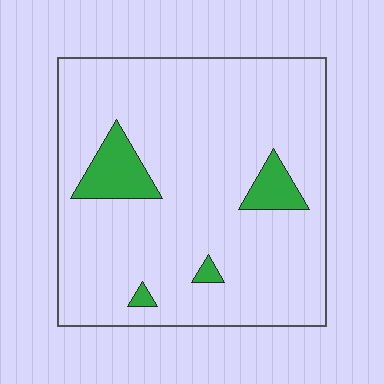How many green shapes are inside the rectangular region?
4.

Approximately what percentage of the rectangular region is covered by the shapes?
Approximately 10%.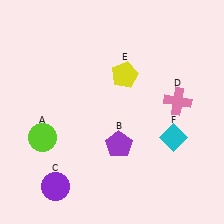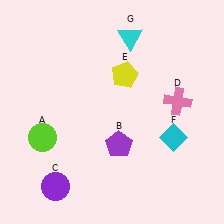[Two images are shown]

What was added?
A cyan triangle (G) was added in Image 2.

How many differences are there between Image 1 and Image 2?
There is 1 difference between the two images.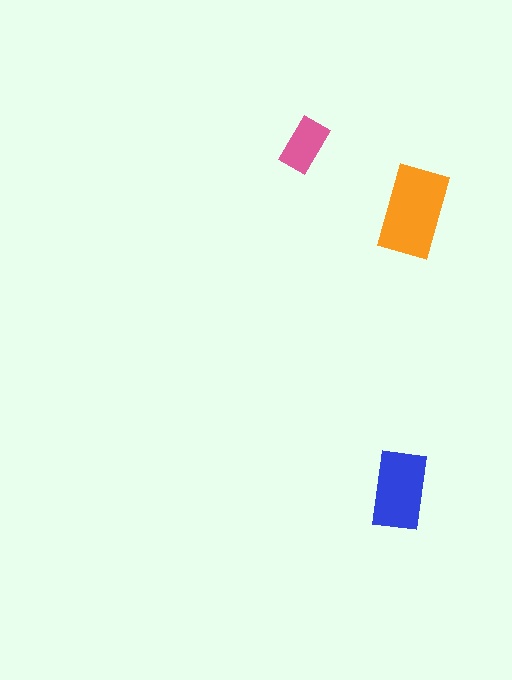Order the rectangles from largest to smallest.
the orange one, the blue one, the pink one.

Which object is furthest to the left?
The pink rectangle is leftmost.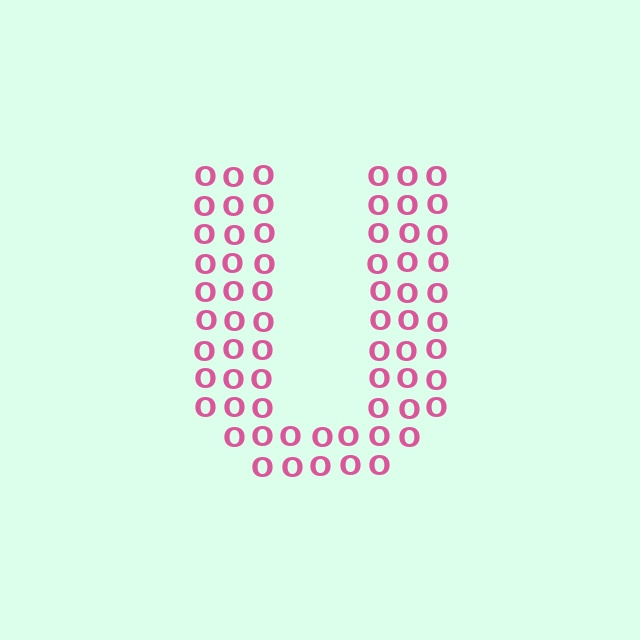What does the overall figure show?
The overall figure shows the letter U.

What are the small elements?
The small elements are letter O's.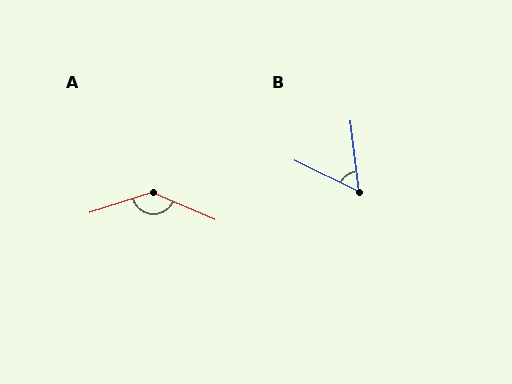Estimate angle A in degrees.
Approximately 139 degrees.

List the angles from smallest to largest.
B (57°), A (139°).